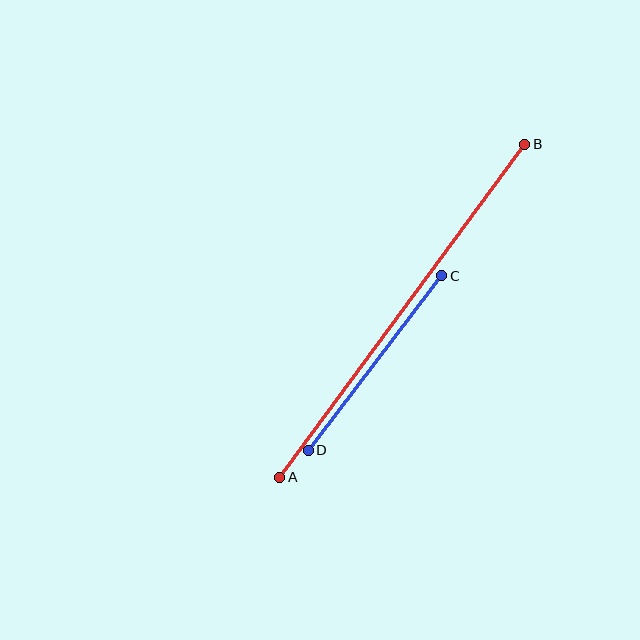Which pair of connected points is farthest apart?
Points A and B are farthest apart.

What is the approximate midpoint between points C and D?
The midpoint is at approximately (375, 363) pixels.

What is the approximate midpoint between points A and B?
The midpoint is at approximately (402, 311) pixels.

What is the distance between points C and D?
The distance is approximately 220 pixels.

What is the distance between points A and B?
The distance is approximately 413 pixels.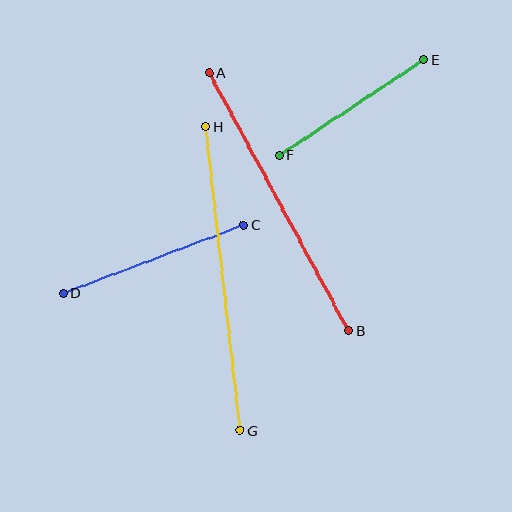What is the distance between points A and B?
The distance is approximately 293 pixels.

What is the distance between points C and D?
The distance is approximately 193 pixels.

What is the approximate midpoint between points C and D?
The midpoint is at approximately (153, 259) pixels.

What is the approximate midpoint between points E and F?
The midpoint is at approximately (352, 107) pixels.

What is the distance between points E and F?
The distance is approximately 173 pixels.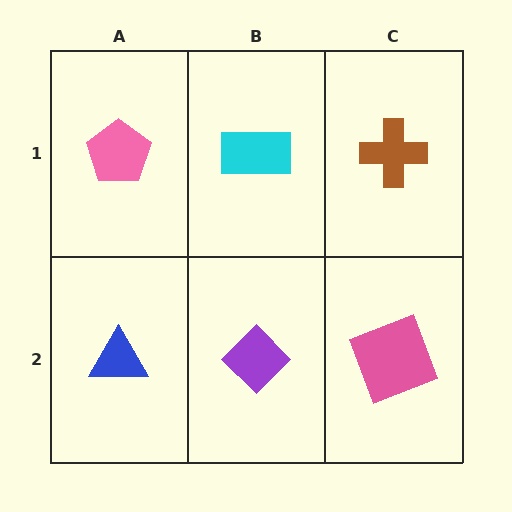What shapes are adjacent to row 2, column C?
A brown cross (row 1, column C), a purple diamond (row 2, column B).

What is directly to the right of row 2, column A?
A purple diamond.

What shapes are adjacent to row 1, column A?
A blue triangle (row 2, column A), a cyan rectangle (row 1, column B).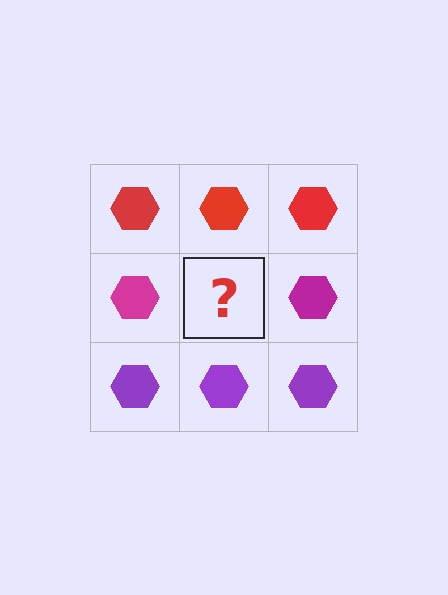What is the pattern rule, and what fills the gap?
The rule is that each row has a consistent color. The gap should be filled with a magenta hexagon.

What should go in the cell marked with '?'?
The missing cell should contain a magenta hexagon.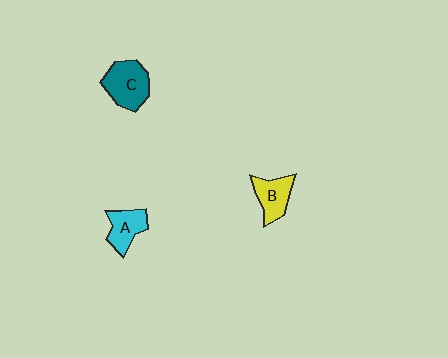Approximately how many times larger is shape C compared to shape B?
Approximately 1.3 times.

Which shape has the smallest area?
Shape A (cyan).